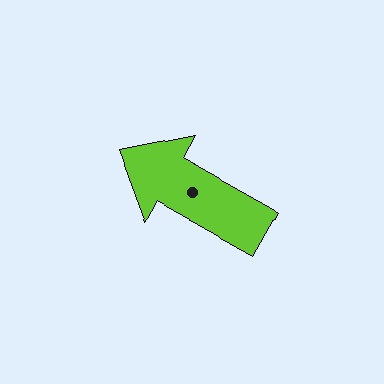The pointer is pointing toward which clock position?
Roughly 10 o'clock.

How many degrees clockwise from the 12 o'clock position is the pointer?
Approximately 299 degrees.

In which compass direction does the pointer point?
Northwest.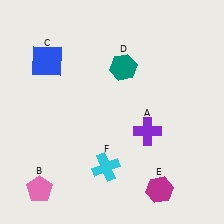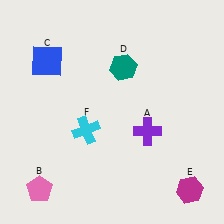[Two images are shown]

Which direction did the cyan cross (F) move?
The cyan cross (F) moved up.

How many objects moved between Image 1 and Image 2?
2 objects moved between the two images.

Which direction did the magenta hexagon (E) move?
The magenta hexagon (E) moved right.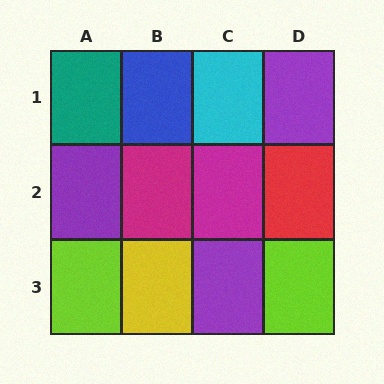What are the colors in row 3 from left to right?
Lime, yellow, purple, lime.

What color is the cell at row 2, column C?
Magenta.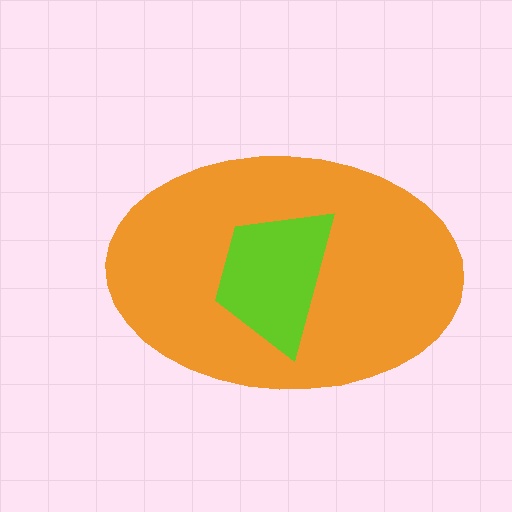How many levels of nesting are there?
2.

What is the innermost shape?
The lime trapezoid.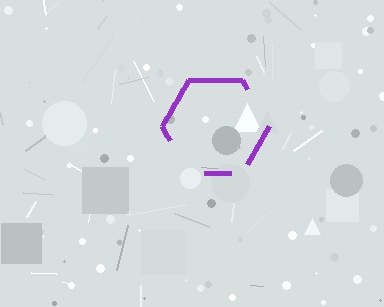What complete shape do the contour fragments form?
The contour fragments form a hexagon.